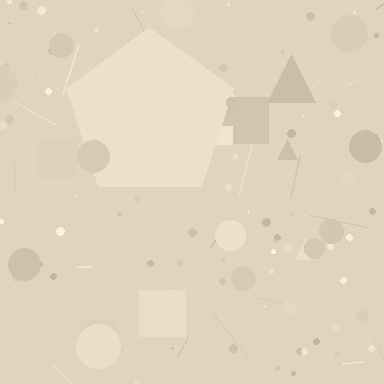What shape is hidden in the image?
A pentagon is hidden in the image.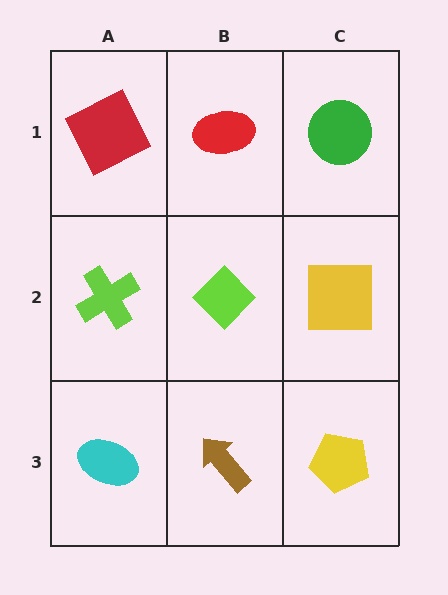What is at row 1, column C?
A green circle.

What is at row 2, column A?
A lime cross.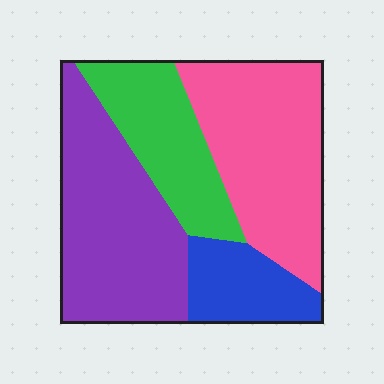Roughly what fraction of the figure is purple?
Purple takes up about one third (1/3) of the figure.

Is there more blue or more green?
Green.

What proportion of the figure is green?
Green covers about 20% of the figure.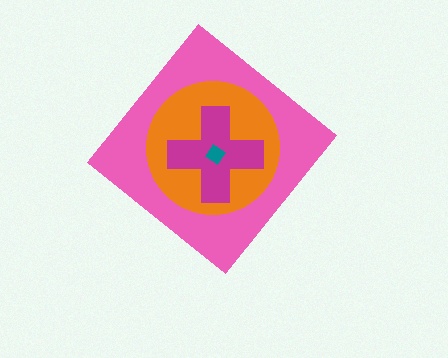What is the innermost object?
The teal diamond.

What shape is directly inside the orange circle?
The magenta cross.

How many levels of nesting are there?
4.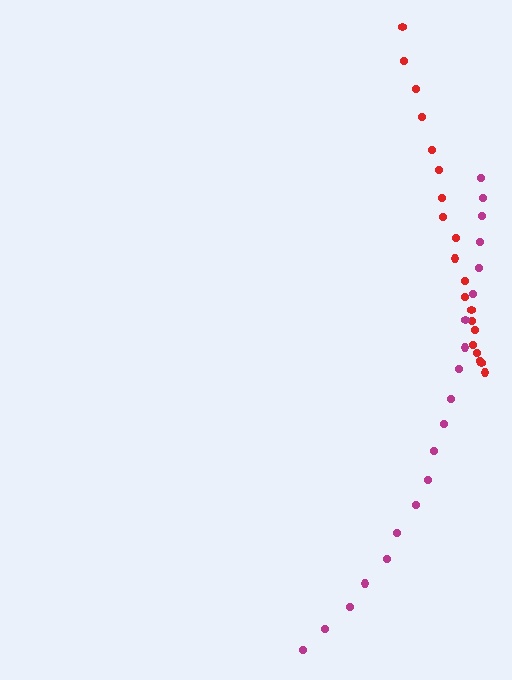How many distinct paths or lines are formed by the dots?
There are 2 distinct paths.